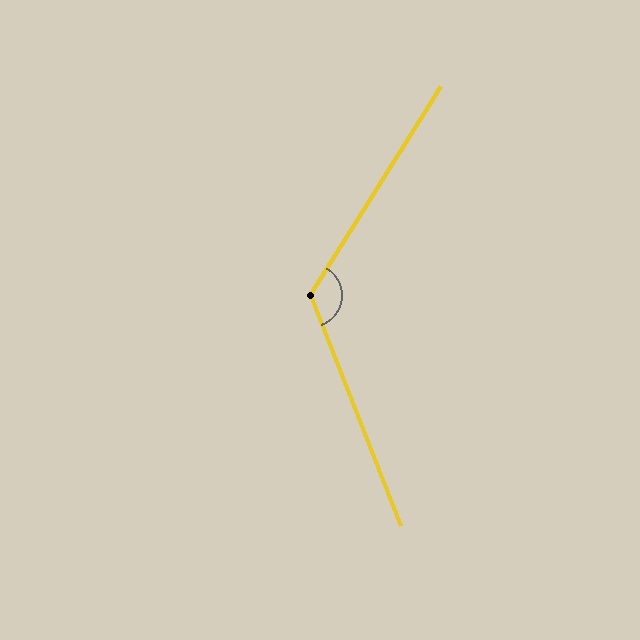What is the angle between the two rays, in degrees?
Approximately 126 degrees.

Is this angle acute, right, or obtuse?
It is obtuse.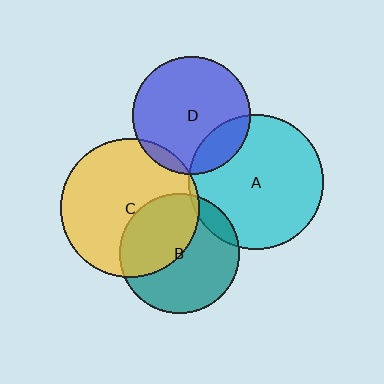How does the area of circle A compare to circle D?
Approximately 1.3 times.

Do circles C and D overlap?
Yes.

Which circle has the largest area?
Circle C (yellow).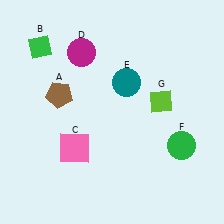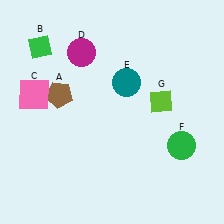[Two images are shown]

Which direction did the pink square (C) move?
The pink square (C) moved up.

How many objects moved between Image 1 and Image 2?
1 object moved between the two images.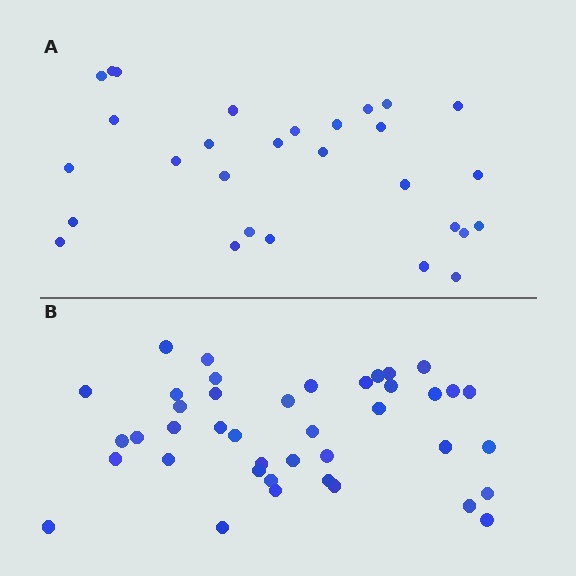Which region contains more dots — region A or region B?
Region B (the bottom region) has more dots.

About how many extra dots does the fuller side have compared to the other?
Region B has roughly 12 or so more dots than region A.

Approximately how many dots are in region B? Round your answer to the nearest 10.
About 40 dots. (The exact count is 41, which rounds to 40.)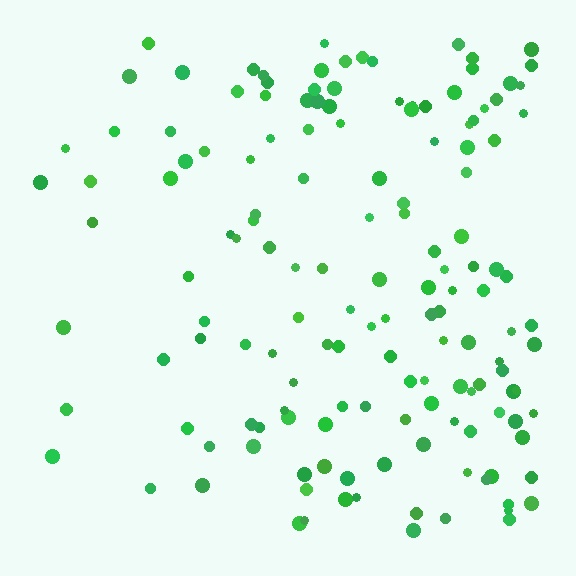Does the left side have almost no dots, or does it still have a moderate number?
Still a moderate number, just noticeably fewer than the right.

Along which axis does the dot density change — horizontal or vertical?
Horizontal.